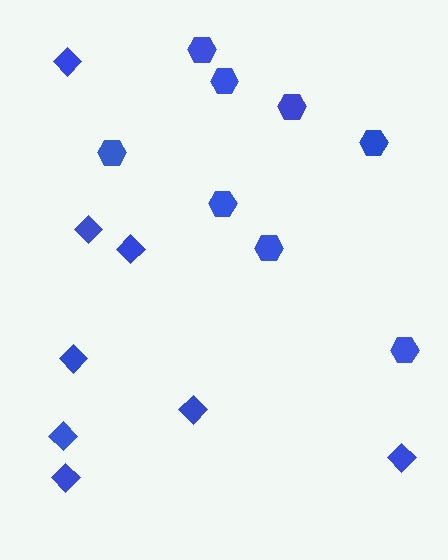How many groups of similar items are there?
There are 2 groups: one group of hexagons (8) and one group of diamonds (8).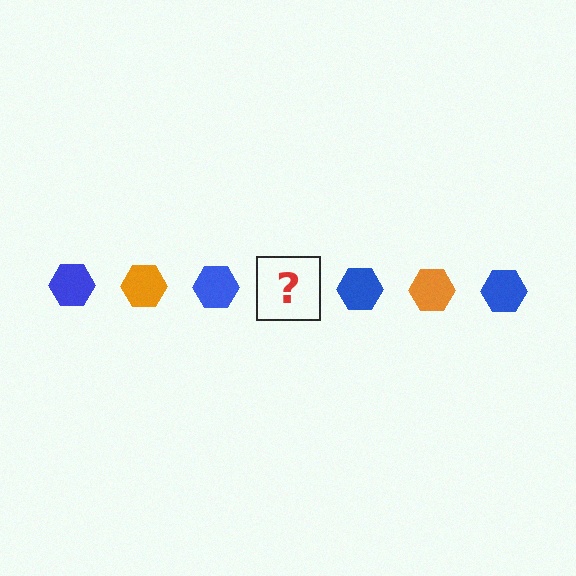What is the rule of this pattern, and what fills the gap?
The rule is that the pattern cycles through blue, orange hexagons. The gap should be filled with an orange hexagon.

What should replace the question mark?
The question mark should be replaced with an orange hexagon.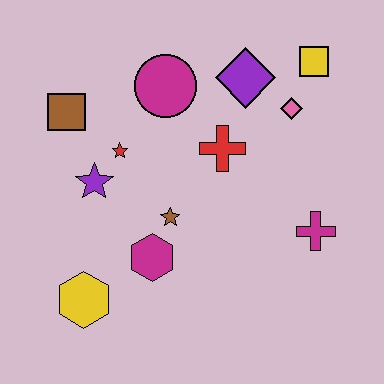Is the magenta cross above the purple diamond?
No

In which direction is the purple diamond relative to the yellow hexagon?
The purple diamond is above the yellow hexagon.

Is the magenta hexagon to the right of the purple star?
Yes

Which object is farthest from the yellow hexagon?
The yellow square is farthest from the yellow hexagon.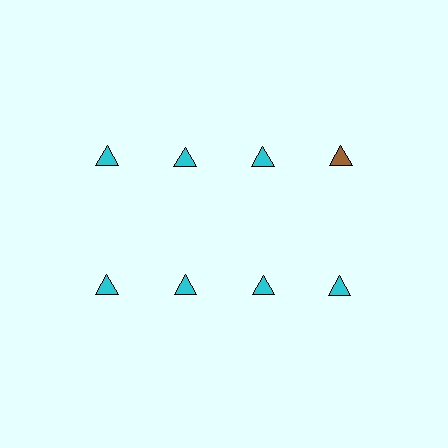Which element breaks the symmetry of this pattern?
The brown triangle in the top row, second from right column breaks the symmetry. All other shapes are cyan triangles.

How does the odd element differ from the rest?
It has a different color: brown instead of cyan.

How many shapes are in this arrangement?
There are 8 shapes arranged in a grid pattern.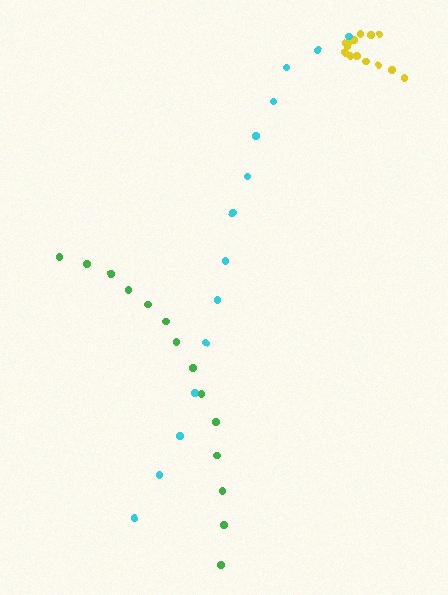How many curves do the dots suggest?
There are 3 distinct paths.